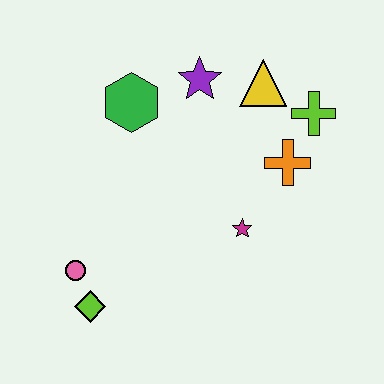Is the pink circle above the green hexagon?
No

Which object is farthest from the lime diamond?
The lime cross is farthest from the lime diamond.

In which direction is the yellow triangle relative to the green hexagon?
The yellow triangle is to the right of the green hexagon.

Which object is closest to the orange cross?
The lime cross is closest to the orange cross.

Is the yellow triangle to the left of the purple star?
No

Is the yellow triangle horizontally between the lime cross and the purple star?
Yes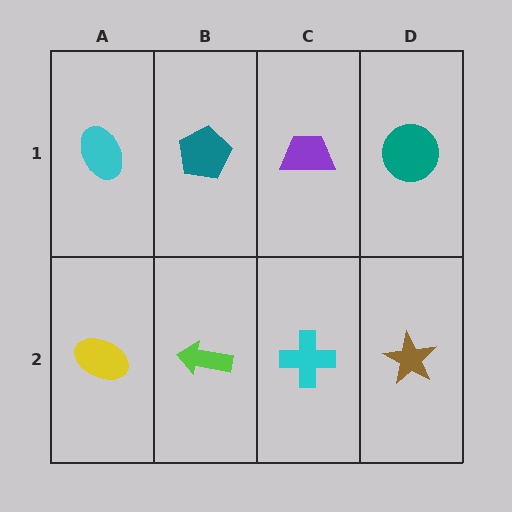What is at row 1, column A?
A cyan ellipse.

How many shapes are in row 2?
4 shapes.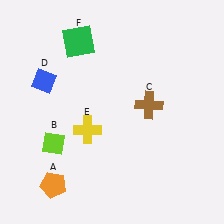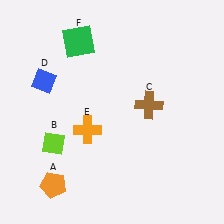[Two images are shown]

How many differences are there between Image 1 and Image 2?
There is 1 difference between the two images.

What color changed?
The cross (E) changed from yellow in Image 1 to orange in Image 2.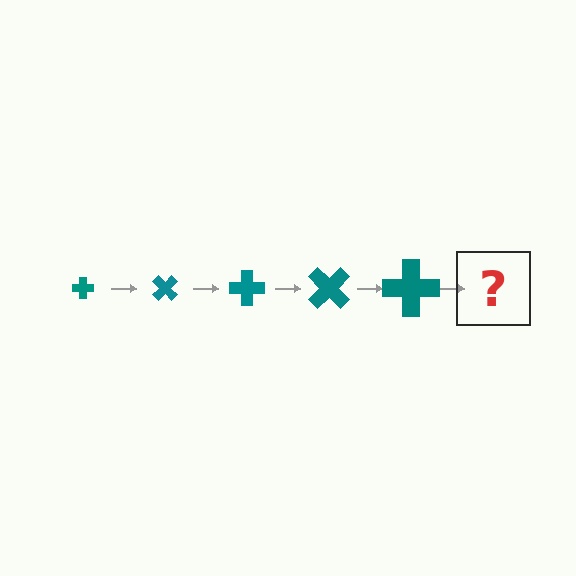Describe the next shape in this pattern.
It should be a cross, larger than the previous one and rotated 225 degrees from the start.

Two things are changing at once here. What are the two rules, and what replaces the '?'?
The two rules are that the cross grows larger each step and it rotates 45 degrees each step. The '?' should be a cross, larger than the previous one and rotated 225 degrees from the start.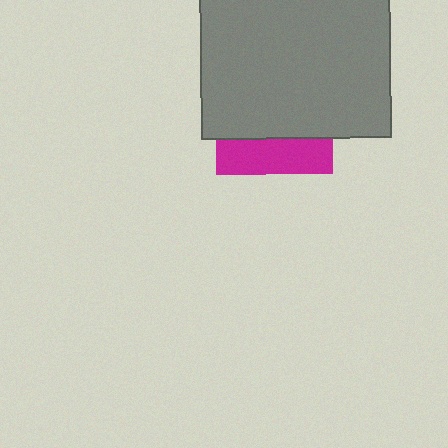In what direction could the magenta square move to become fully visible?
The magenta square could move down. That would shift it out from behind the gray square entirely.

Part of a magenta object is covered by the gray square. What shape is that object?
It is a square.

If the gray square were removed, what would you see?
You would see the complete magenta square.